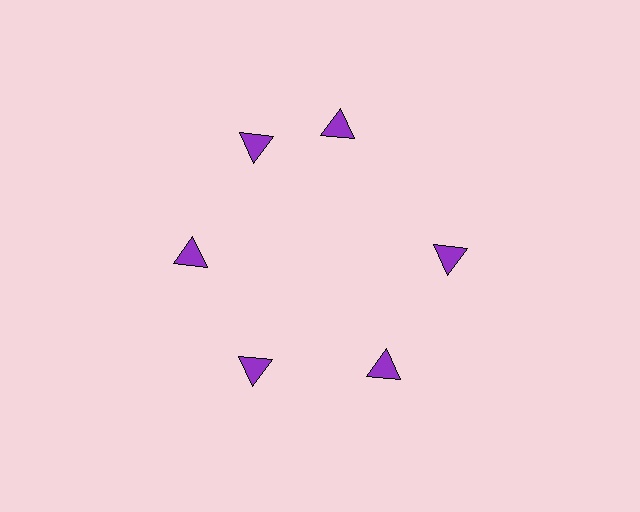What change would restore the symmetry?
The symmetry would be restored by rotating it back into even spacing with its neighbors so that all 6 triangles sit at equal angles and equal distance from the center.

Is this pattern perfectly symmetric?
No. The 6 purple triangles are arranged in a ring, but one element near the 1 o'clock position is rotated out of alignment along the ring, breaking the 6-fold rotational symmetry.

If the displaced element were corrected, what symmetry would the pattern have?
It would have 6-fold rotational symmetry — the pattern would map onto itself every 60 degrees.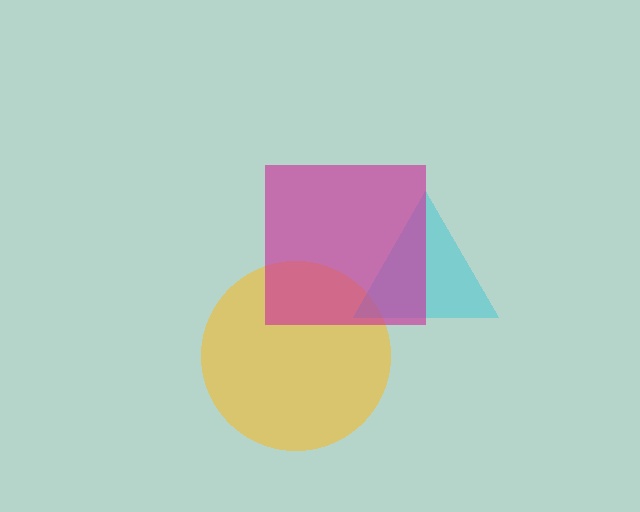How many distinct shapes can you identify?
There are 3 distinct shapes: a yellow circle, a cyan triangle, a magenta square.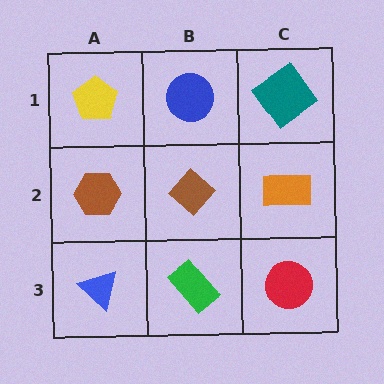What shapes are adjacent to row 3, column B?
A brown diamond (row 2, column B), a blue triangle (row 3, column A), a red circle (row 3, column C).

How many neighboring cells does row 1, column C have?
2.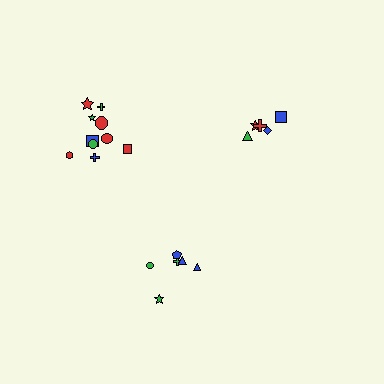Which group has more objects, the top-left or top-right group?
The top-left group.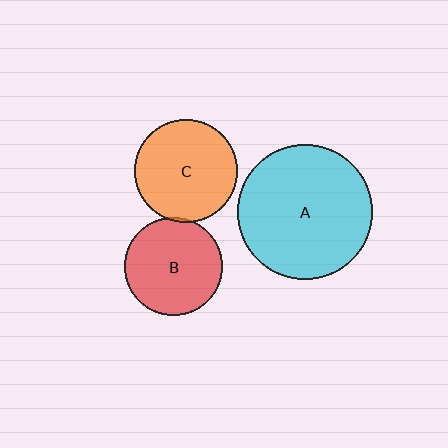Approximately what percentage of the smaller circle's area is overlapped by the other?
Approximately 5%.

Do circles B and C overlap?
Yes.